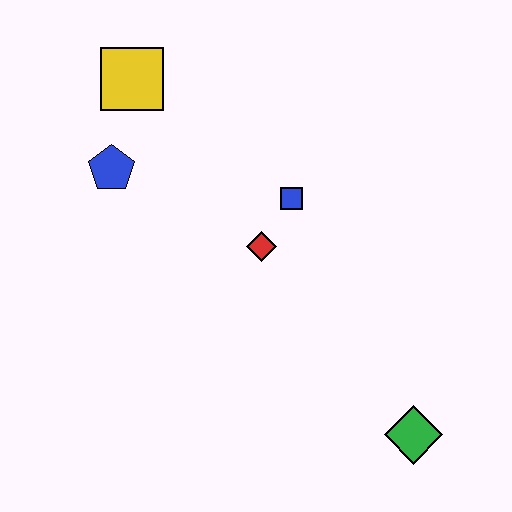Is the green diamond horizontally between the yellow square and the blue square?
No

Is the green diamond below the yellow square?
Yes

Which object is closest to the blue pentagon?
The yellow square is closest to the blue pentagon.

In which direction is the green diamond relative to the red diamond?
The green diamond is below the red diamond.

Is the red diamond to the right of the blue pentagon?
Yes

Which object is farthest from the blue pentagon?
The green diamond is farthest from the blue pentagon.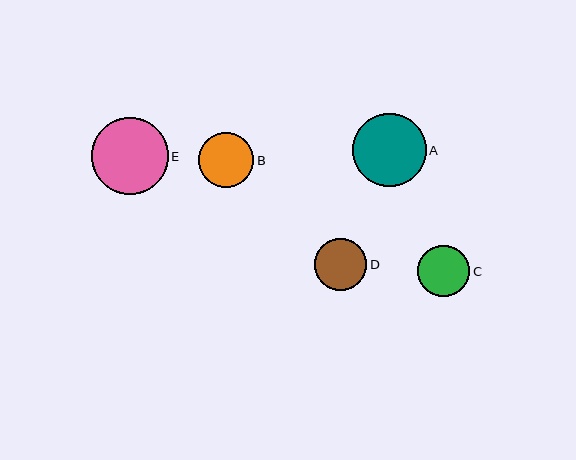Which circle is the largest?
Circle E is the largest with a size of approximately 77 pixels.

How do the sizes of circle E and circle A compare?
Circle E and circle A are approximately the same size.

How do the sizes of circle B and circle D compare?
Circle B and circle D are approximately the same size.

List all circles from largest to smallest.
From largest to smallest: E, A, B, D, C.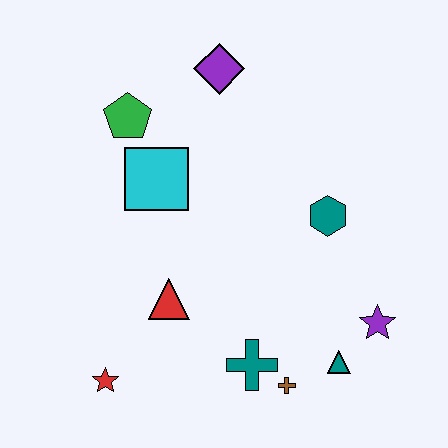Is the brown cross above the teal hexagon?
No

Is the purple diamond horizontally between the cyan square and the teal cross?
Yes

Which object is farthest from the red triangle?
The purple diamond is farthest from the red triangle.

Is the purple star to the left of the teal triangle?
No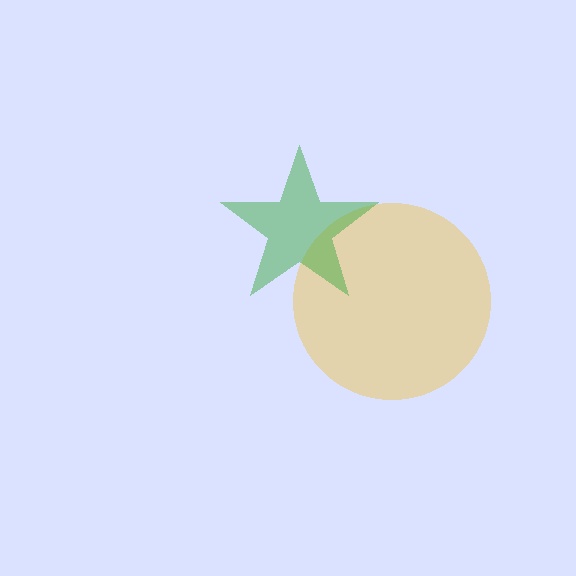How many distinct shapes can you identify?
There are 2 distinct shapes: a yellow circle, a green star.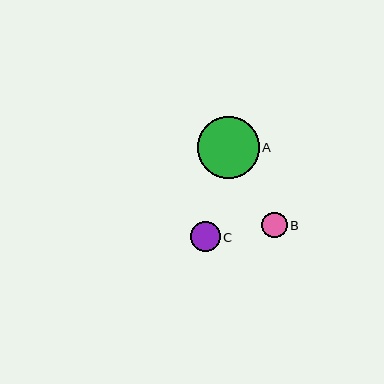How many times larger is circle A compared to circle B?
Circle A is approximately 2.5 times the size of circle B.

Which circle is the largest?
Circle A is the largest with a size of approximately 62 pixels.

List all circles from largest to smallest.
From largest to smallest: A, C, B.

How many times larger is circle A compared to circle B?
Circle A is approximately 2.5 times the size of circle B.